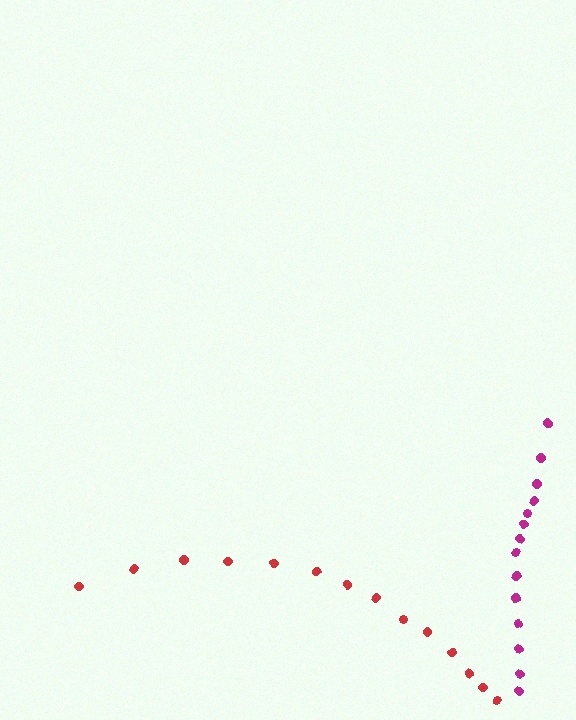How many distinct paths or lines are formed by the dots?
There are 2 distinct paths.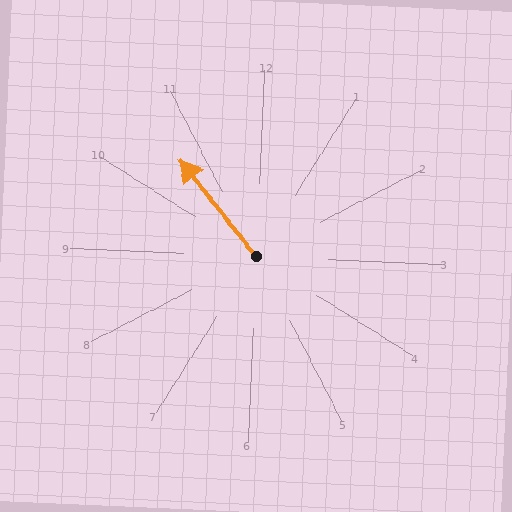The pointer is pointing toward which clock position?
Roughly 11 o'clock.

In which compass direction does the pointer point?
Northwest.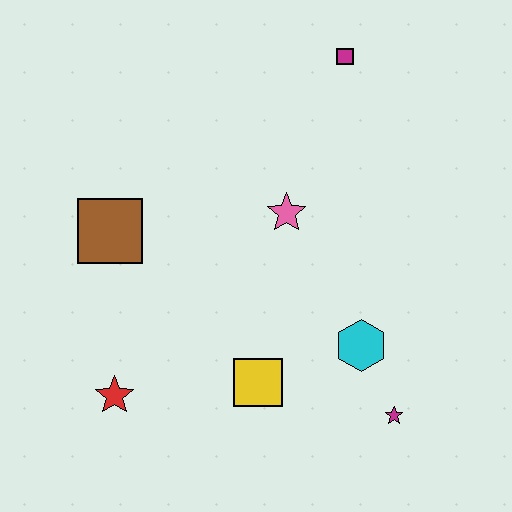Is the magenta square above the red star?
Yes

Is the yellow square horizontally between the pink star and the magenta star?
No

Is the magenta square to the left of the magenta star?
Yes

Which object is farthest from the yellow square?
The magenta square is farthest from the yellow square.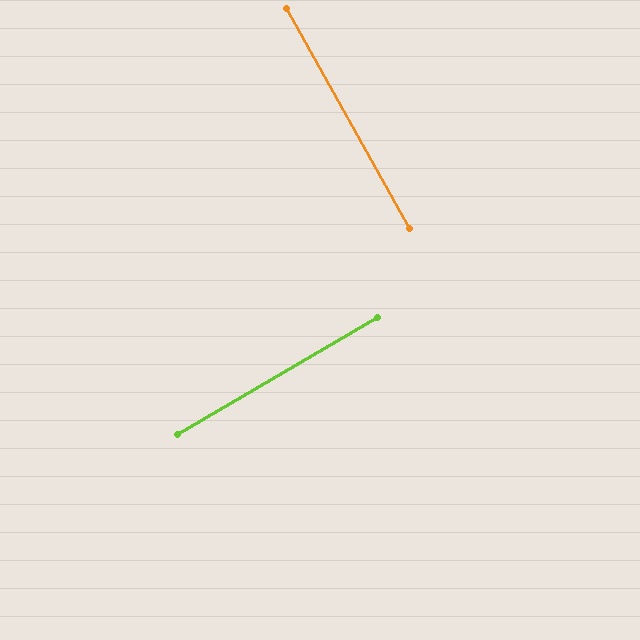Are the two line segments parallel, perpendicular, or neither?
Perpendicular — they meet at approximately 89°.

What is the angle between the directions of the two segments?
Approximately 89 degrees.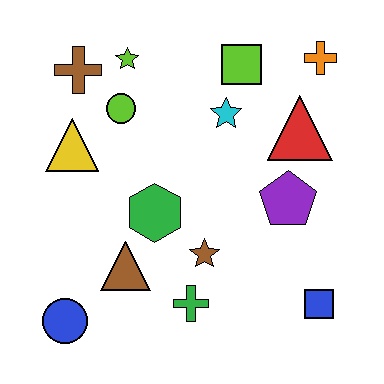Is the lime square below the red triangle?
No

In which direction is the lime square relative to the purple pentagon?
The lime square is above the purple pentagon.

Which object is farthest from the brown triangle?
The orange cross is farthest from the brown triangle.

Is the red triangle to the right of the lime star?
Yes